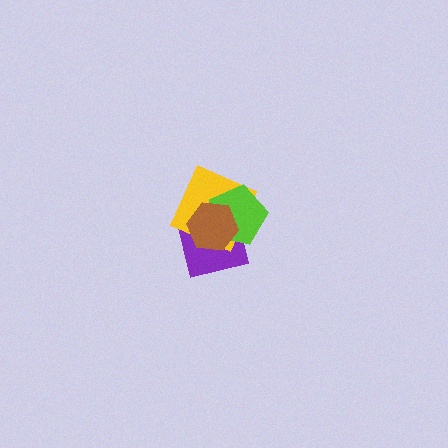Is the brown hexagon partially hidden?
No, no other shape covers it.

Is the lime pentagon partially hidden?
Yes, it is partially covered by another shape.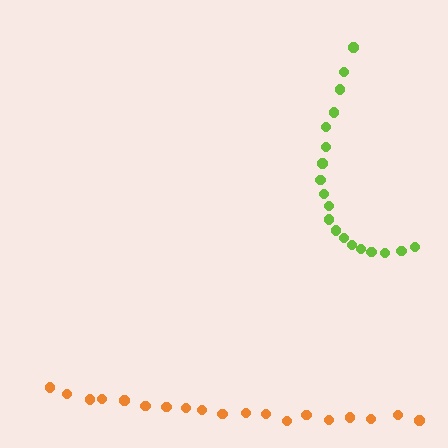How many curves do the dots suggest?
There are 2 distinct paths.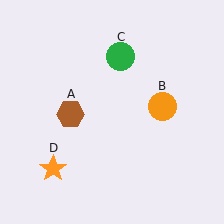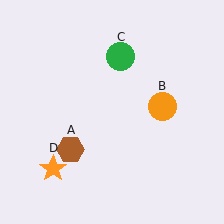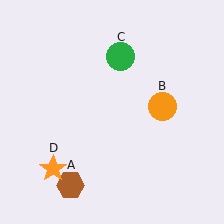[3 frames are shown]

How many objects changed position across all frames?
1 object changed position: brown hexagon (object A).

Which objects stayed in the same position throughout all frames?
Orange circle (object B) and green circle (object C) and orange star (object D) remained stationary.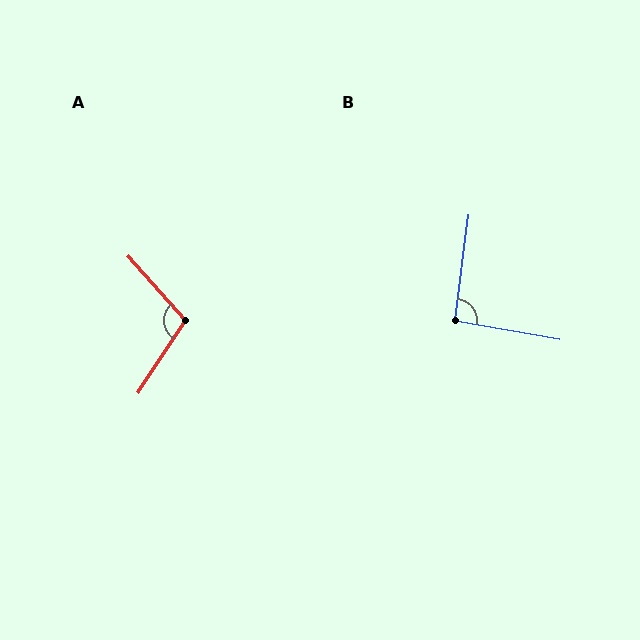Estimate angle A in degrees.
Approximately 105 degrees.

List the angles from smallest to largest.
B (93°), A (105°).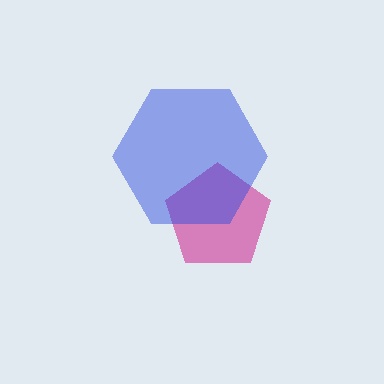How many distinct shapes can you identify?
There are 2 distinct shapes: a magenta pentagon, a blue hexagon.